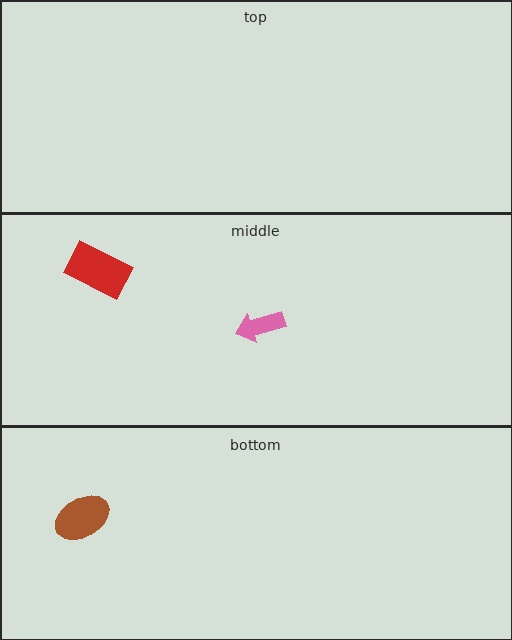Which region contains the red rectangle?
The middle region.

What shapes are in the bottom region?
The brown ellipse.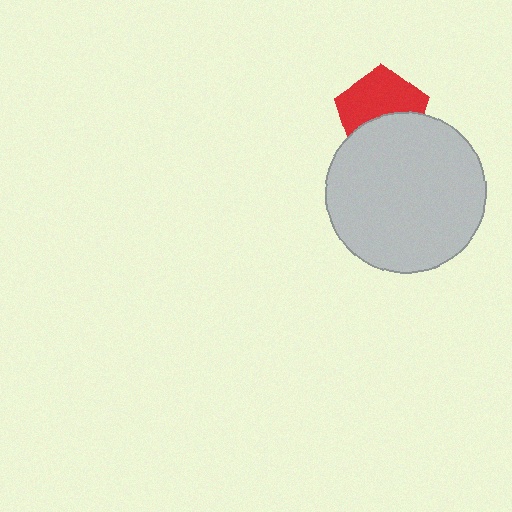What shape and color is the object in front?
The object in front is a light gray circle.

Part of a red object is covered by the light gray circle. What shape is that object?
It is a pentagon.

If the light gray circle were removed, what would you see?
You would see the complete red pentagon.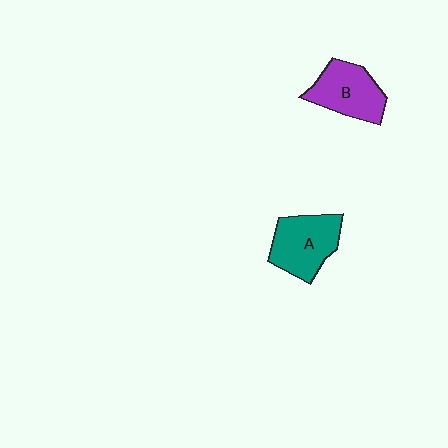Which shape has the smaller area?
Shape B (purple).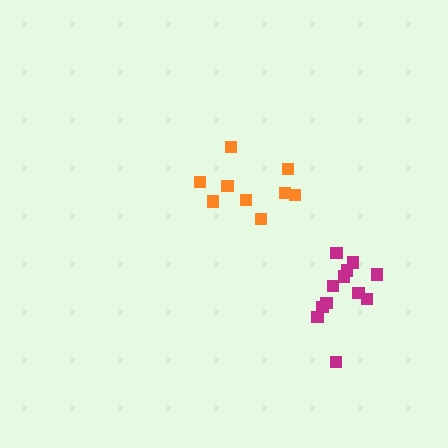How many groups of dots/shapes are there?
There are 2 groups.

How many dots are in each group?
Group 1: 12 dots, Group 2: 9 dots (21 total).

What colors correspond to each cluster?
The clusters are colored: magenta, orange.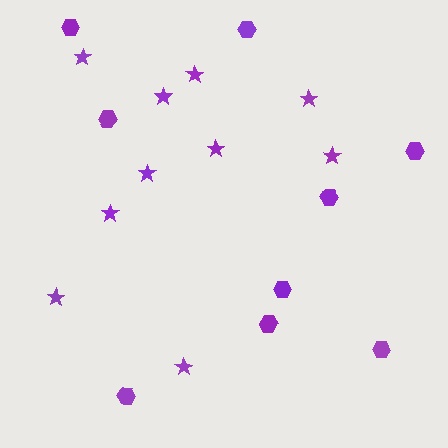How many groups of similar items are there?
There are 2 groups: one group of hexagons (9) and one group of stars (10).